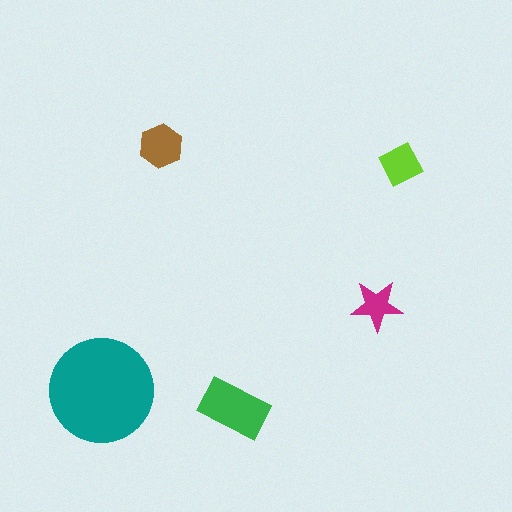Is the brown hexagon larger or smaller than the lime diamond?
Larger.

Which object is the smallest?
The magenta star.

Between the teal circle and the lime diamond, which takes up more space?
The teal circle.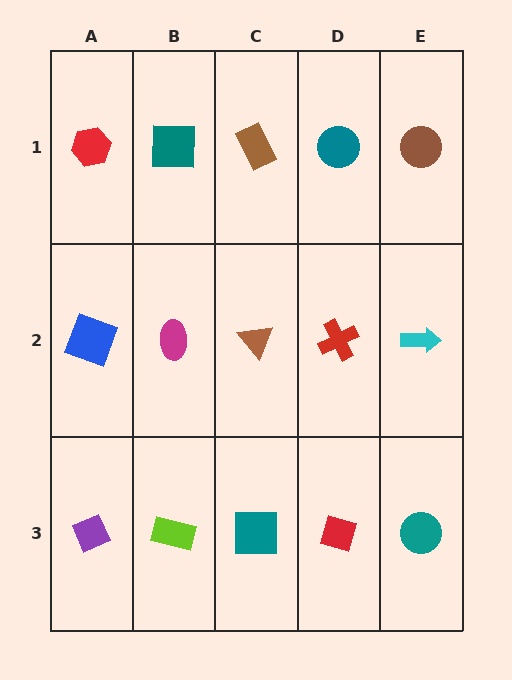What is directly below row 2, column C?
A teal square.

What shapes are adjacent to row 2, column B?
A teal square (row 1, column B), a lime rectangle (row 3, column B), a blue square (row 2, column A), a brown triangle (row 2, column C).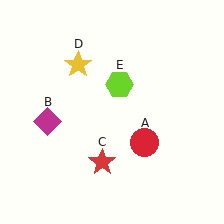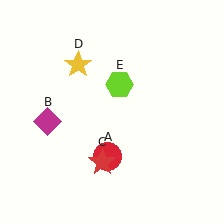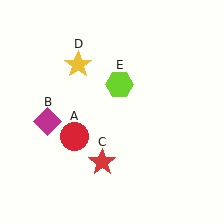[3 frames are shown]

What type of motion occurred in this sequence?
The red circle (object A) rotated clockwise around the center of the scene.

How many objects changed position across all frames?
1 object changed position: red circle (object A).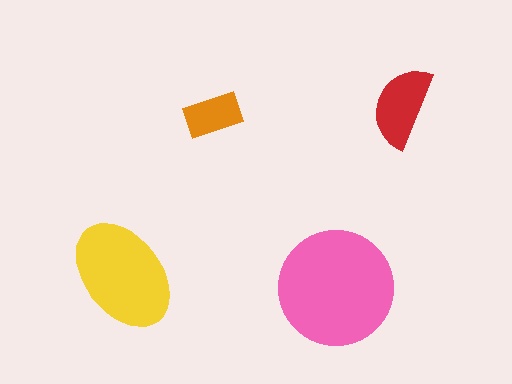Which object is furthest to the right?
The red semicircle is rightmost.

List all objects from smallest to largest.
The orange rectangle, the red semicircle, the yellow ellipse, the pink circle.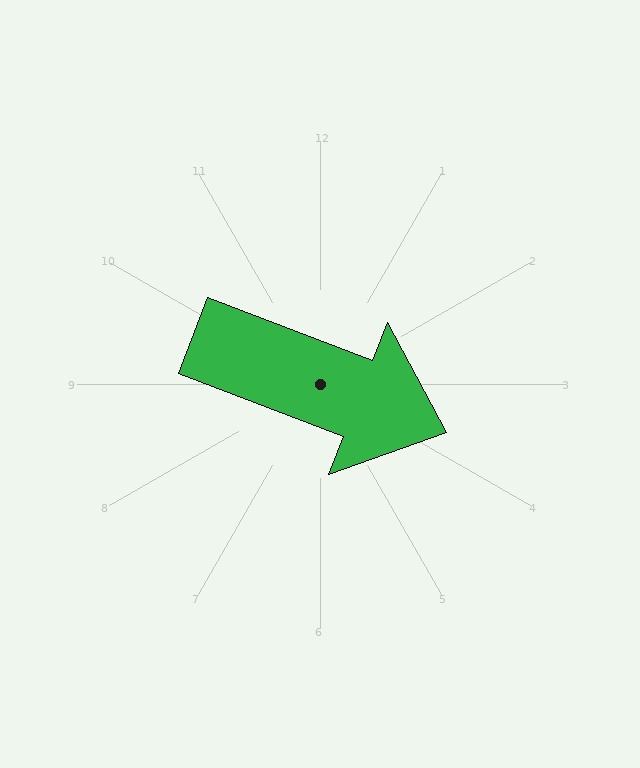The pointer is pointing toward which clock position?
Roughly 4 o'clock.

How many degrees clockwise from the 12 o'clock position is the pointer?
Approximately 111 degrees.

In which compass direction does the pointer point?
East.